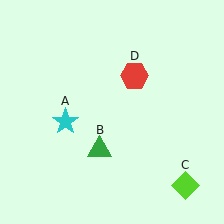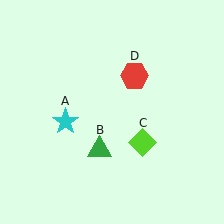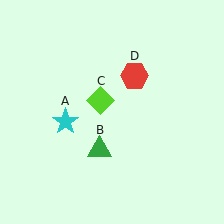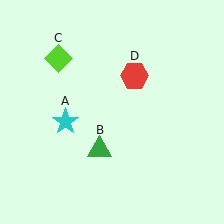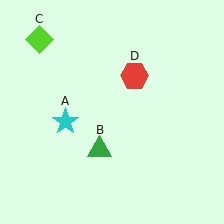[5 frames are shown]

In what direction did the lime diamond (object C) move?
The lime diamond (object C) moved up and to the left.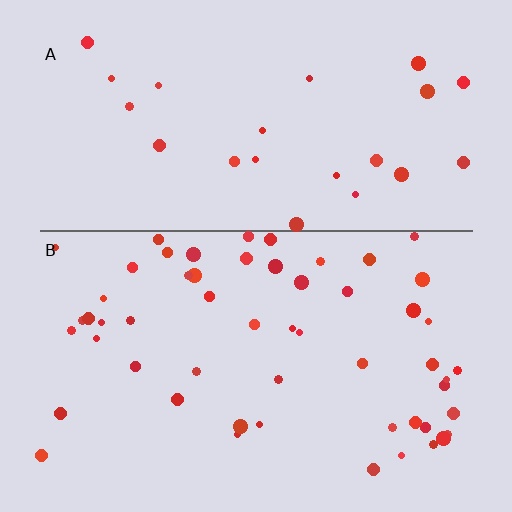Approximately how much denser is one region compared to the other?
Approximately 2.3× — region B over region A.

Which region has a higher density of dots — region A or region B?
B (the bottom).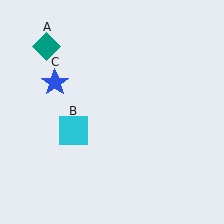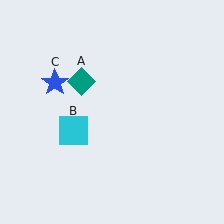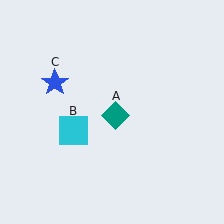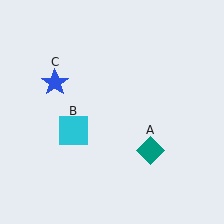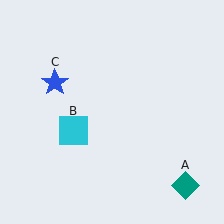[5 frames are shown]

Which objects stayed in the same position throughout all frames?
Cyan square (object B) and blue star (object C) remained stationary.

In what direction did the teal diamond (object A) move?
The teal diamond (object A) moved down and to the right.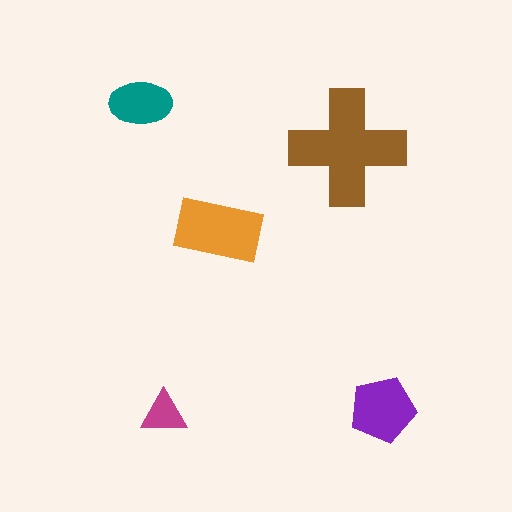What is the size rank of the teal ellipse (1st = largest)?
4th.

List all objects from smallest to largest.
The magenta triangle, the teal ellipse, the purple pentagon, the orange rectangle, the brown cross.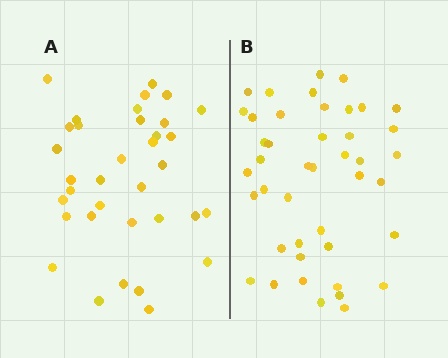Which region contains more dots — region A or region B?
Region B (the right region) has more dots.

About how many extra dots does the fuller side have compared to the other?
Region B has roughly 8 or so more dots than region A.